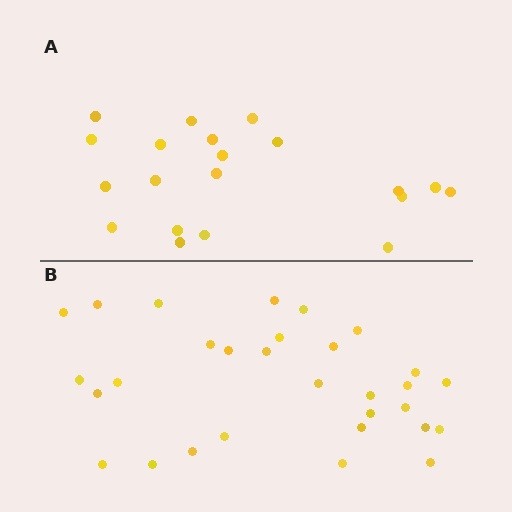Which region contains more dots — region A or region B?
Region B (the bottom region) has more dots.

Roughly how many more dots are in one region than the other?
Region B has roughly 10 or so more dots than region A.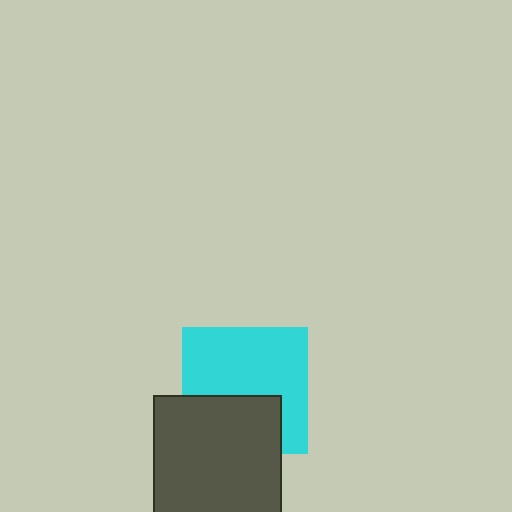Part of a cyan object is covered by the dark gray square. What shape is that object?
It is a square.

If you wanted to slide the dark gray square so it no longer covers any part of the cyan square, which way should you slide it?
Slide it down — that is the most direct way to separate the two shapes.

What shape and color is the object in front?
The object in front is a dark gray square.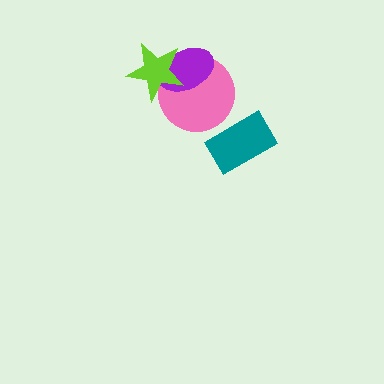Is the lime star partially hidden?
No, no other shape covers it.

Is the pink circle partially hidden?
Yes, it is partially covered by another shape.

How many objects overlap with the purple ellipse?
2 objects overlap with the purple ellipse.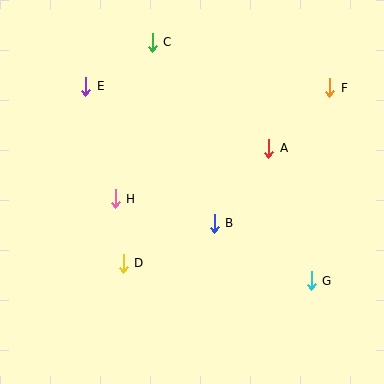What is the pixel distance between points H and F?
The distance between H and F is 241 pixels.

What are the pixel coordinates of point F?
Point F is at (330, 88).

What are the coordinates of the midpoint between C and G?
The midpoint between C and G is at (232, 162).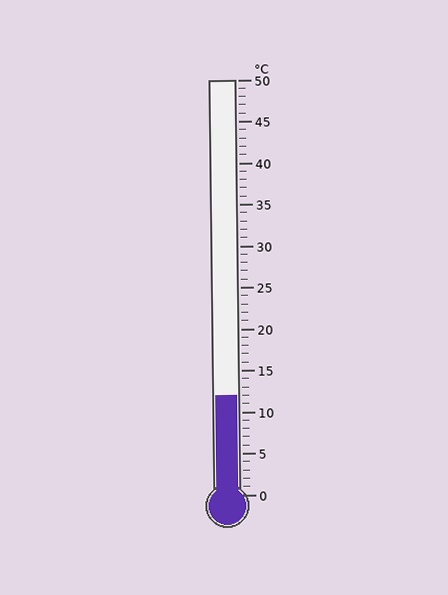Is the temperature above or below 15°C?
The temperature is below 15°C.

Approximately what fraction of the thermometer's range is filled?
The thermometer is filled to approximately 25% of its range.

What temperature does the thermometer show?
The thermometer shows approximately 12°C.